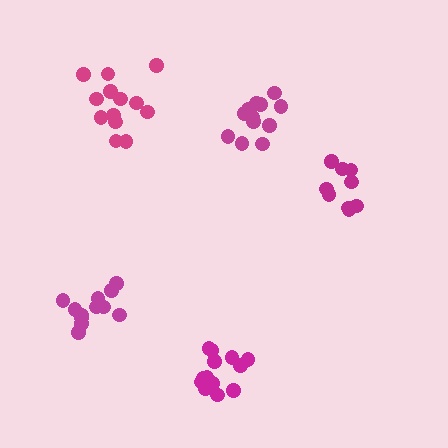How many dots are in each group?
Group 1: 13 dots, Group 2: 13 dots, Group 3: 9 dots, Group 4: 12 dots, Group 5: 14 dots (61 total).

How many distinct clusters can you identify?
There are 5 distinct clusters.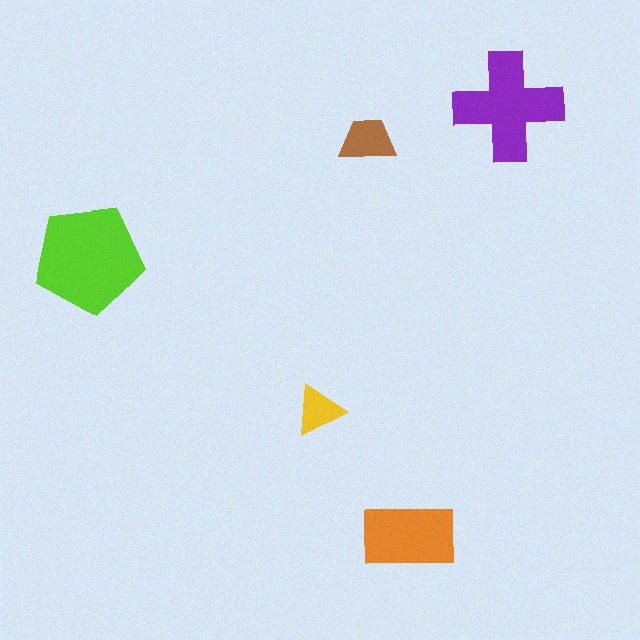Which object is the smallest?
The yellow triangle.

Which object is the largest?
The lime pentagon.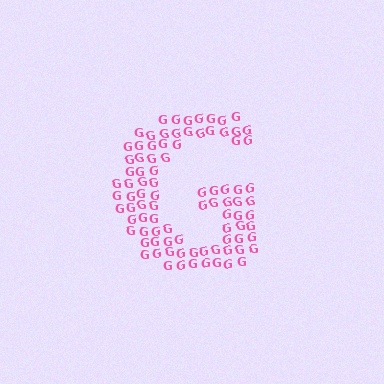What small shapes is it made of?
It is made of small letter G's.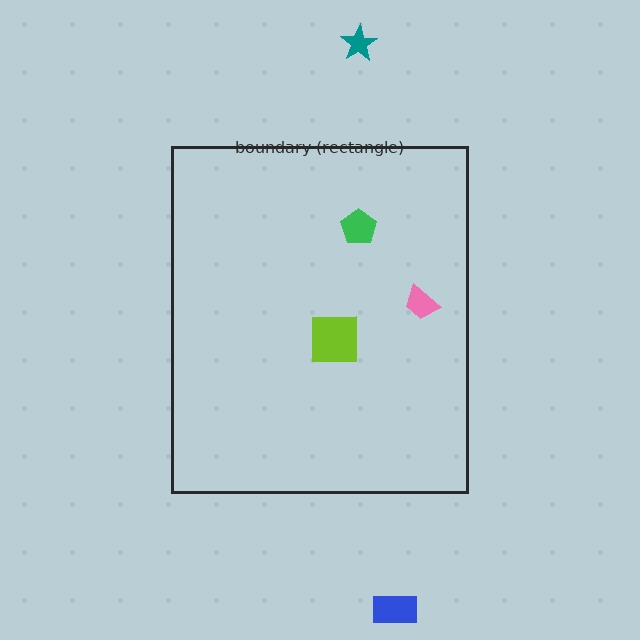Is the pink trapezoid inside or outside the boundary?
Inside.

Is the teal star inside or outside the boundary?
Outside.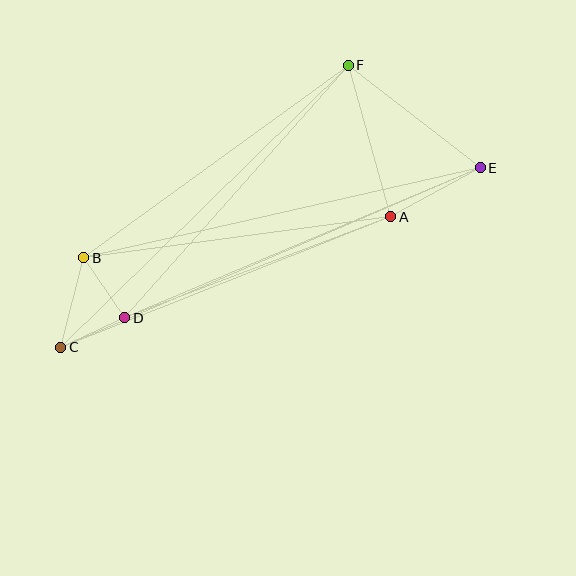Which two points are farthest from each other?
Points C and E are farthest from each other.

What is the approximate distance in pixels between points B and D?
The distance between B and D is approximately 73 pixels.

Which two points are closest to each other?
Points C and D are closest to each other.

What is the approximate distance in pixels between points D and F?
The distance between D and F is approximately 338 pixels.